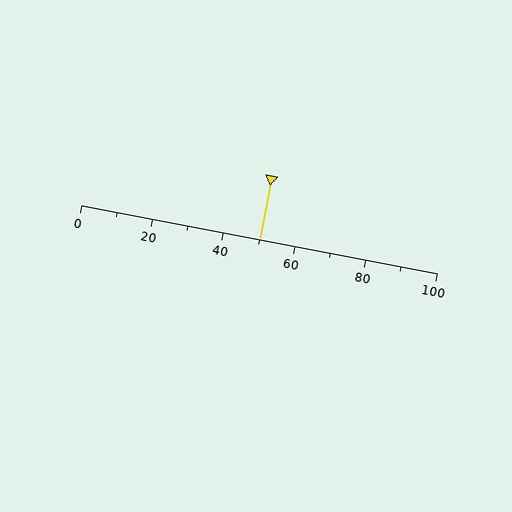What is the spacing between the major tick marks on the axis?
The major ticks are spaced 20 apart.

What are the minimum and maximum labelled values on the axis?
The axis runs from 0 to 100.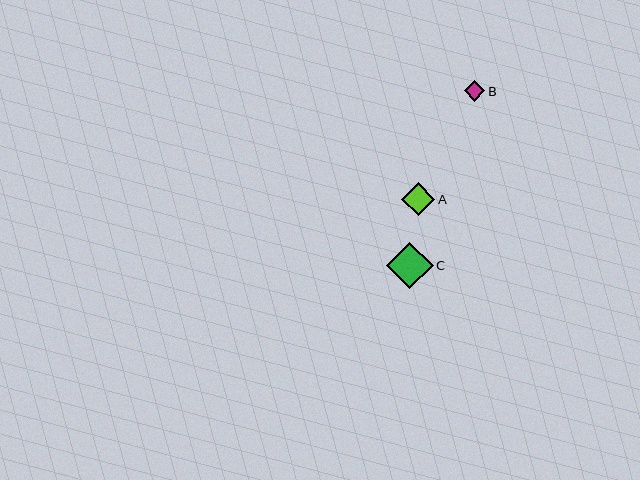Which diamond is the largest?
Diamond C is the largest with a size of approximately 46 pixels.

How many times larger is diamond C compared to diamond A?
Diamond C is approximately 1.4 times the size of diamond A.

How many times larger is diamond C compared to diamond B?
Diamond C is approximately 2.3 times the size of diamond B.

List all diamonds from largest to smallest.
From largest to smallest: C, A, B.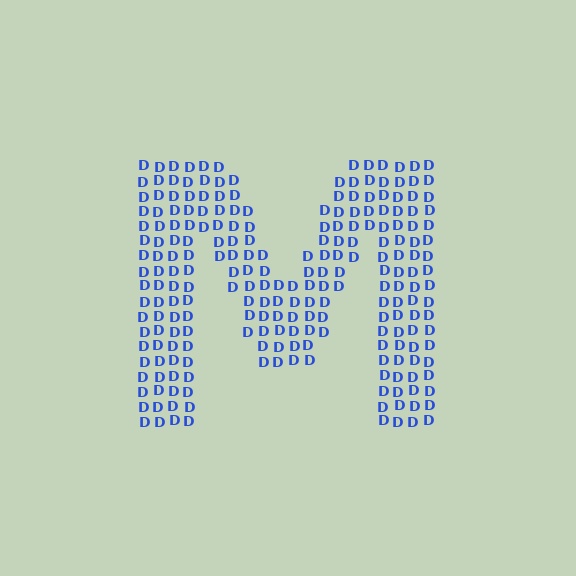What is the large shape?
The large shape is the letter M.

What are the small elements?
The small elements are letter D's.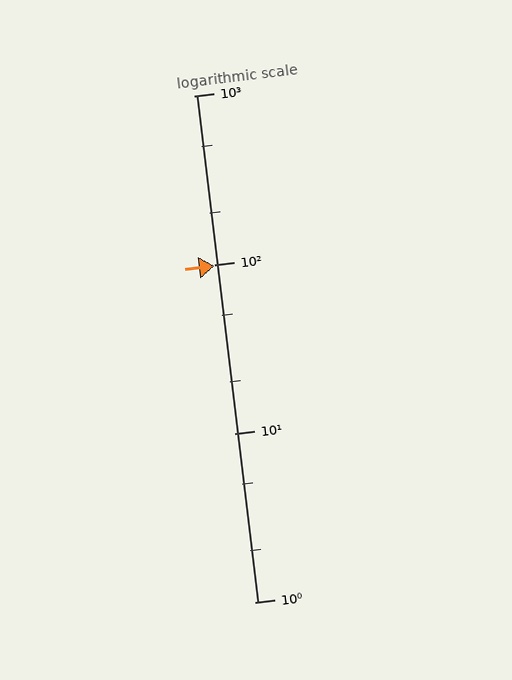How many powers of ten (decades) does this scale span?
The scale spans 3 decades, from 1 to 1000.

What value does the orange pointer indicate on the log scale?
The pointer indicates approximately 98.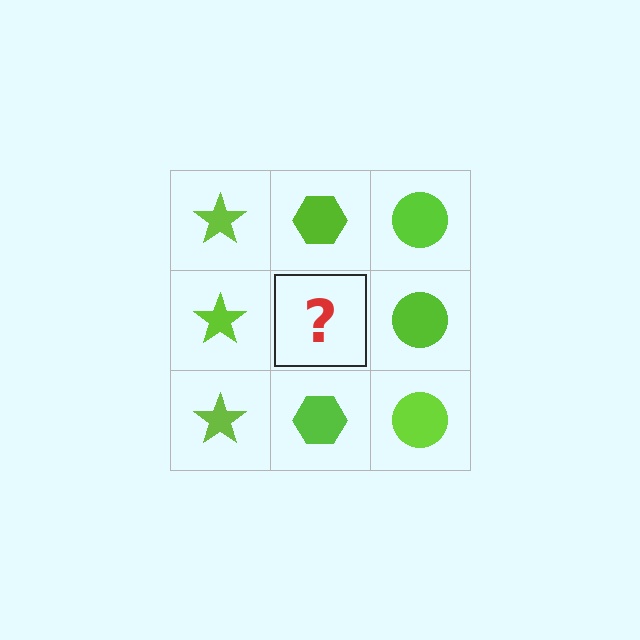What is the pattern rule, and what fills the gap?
The rule is that each column has a consistent shape. The gap should be filled with a lime hexagon.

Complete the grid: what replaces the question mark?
The question mark should be replaced with a lime hexagon.